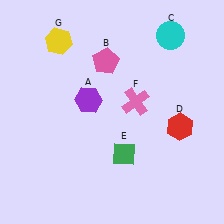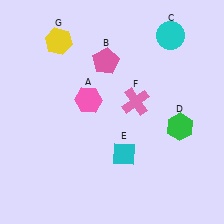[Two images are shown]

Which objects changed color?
A changed from purple to pink. D changed from red to green. E changed from green to cyan.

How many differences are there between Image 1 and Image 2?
There are 3 differences between the two images.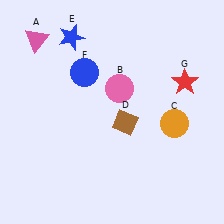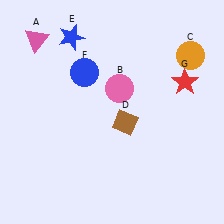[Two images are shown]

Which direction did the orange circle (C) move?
The orange circle (C) moved up.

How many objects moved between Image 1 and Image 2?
1 object moved between the two images.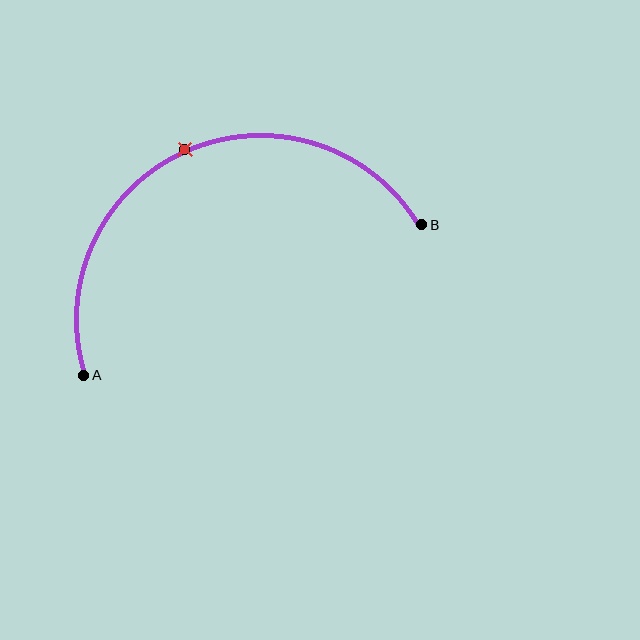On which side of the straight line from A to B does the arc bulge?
The arc bulges above the straight line connecting A and B.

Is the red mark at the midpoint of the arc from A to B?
Yes. The red mark lies on the arc at equal arc-length from both A and B — it is the arc midpoint.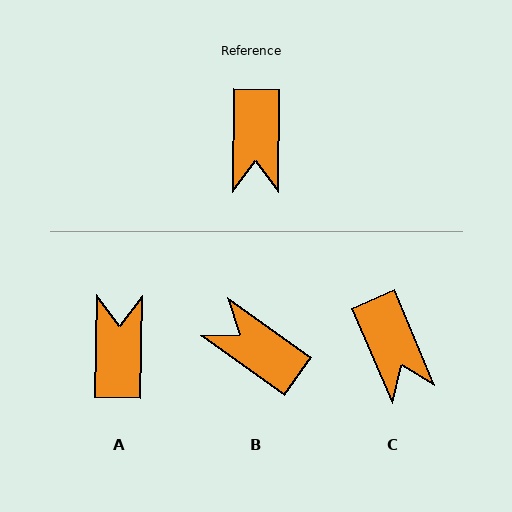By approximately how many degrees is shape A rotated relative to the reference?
Approximately 179 degrees counter-clockwise.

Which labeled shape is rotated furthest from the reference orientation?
A, about 179 degrees away.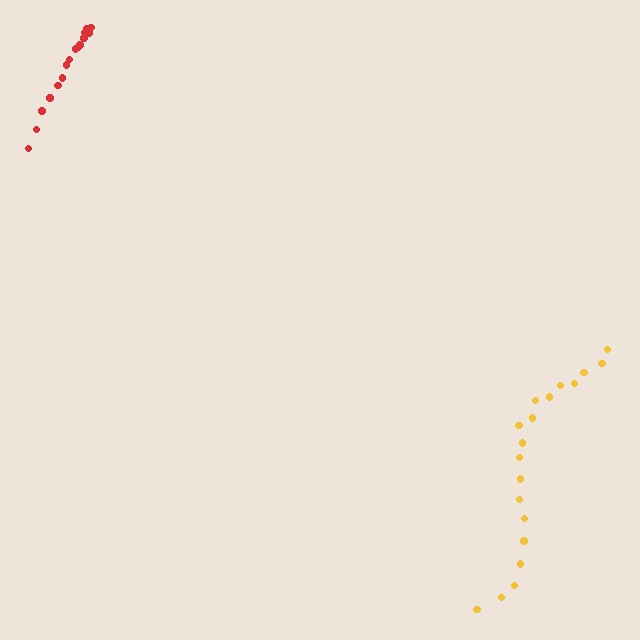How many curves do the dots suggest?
There are 2 distinct paths.